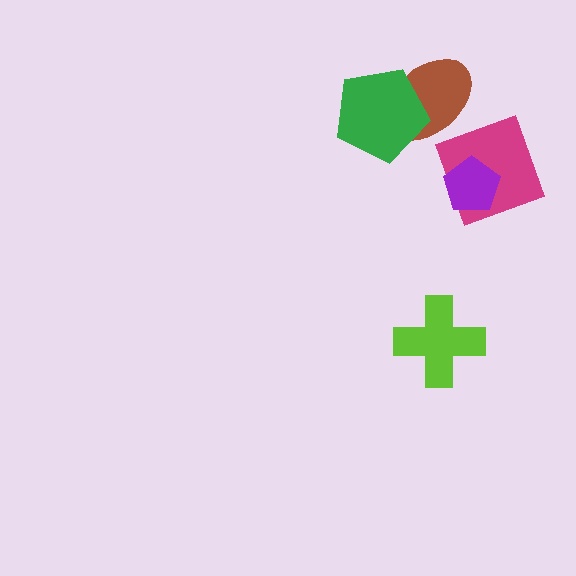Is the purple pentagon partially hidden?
No, no other shape covers it.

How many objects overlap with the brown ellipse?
1 object overlaps with the brown ellipse.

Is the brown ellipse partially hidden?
Yes, it is partially covered by another shape.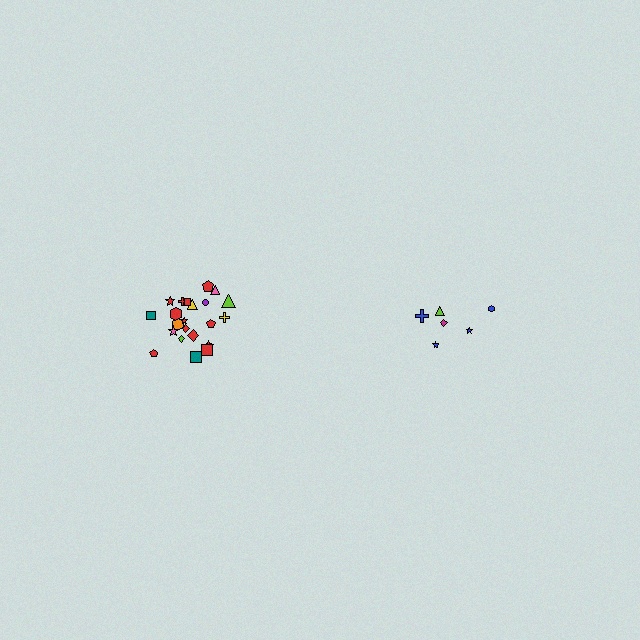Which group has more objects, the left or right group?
The left group.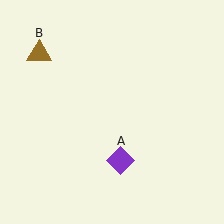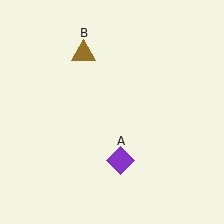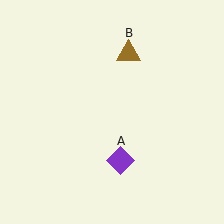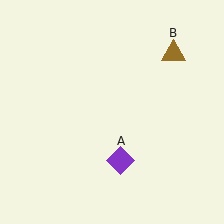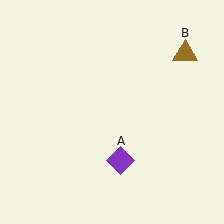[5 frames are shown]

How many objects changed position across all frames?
1 object changed position: brown triangle (object B).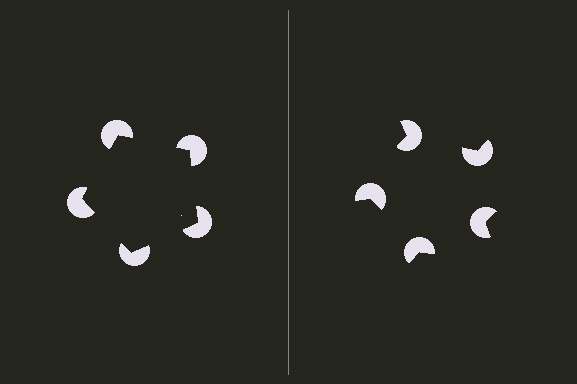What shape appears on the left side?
An illusory pentagon.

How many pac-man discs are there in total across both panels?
10 — 5 on each side.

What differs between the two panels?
The pac-man discs are positioned identically on both sides; only the wedge orientations differ. On the left they align to a pentagon; on the right they are misaligned.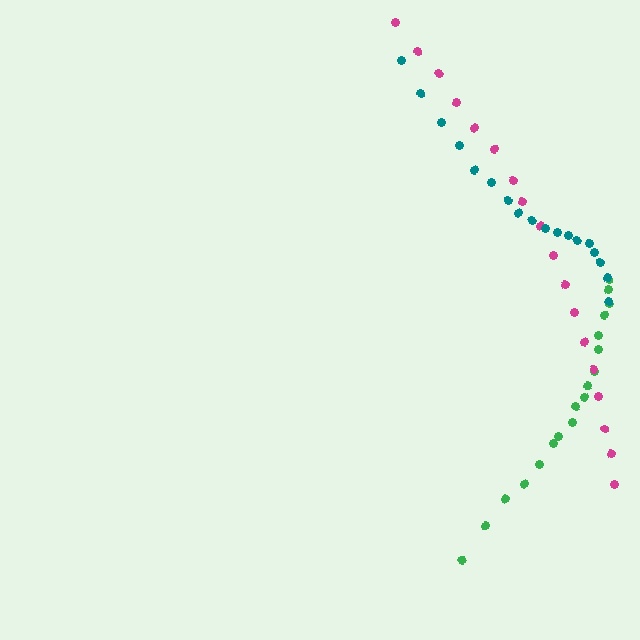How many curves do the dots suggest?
There are 3 distinct paths.